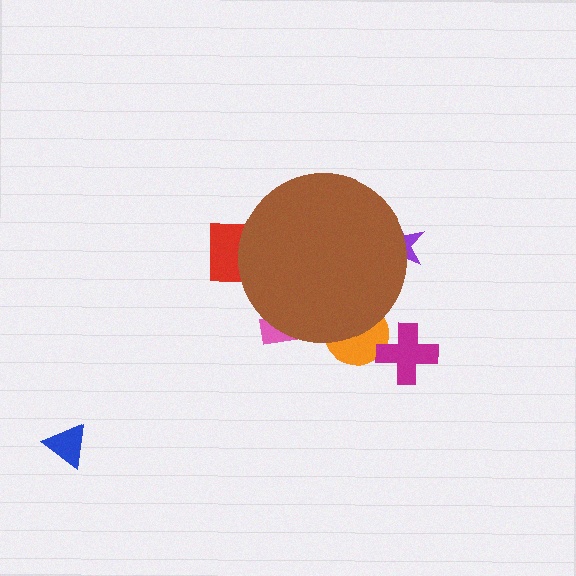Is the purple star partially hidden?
Yes, the purple star is partially hidden behind the brown circle.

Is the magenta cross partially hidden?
No, the magenta cross is fully visible.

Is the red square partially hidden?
Yes, the red square is partially hidden behind the brown circle.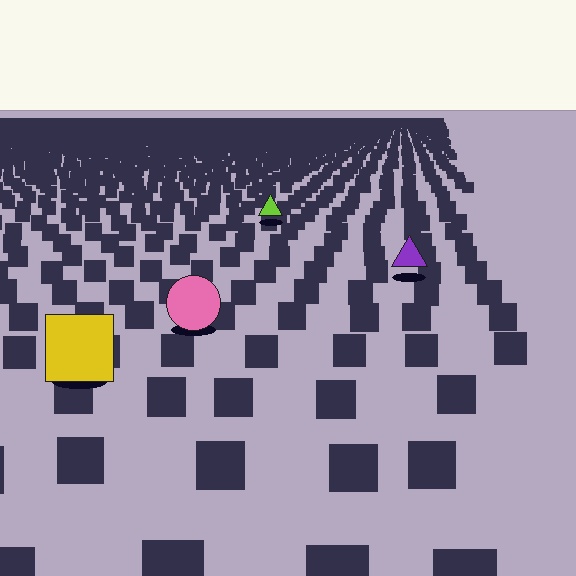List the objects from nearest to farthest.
From nearest to farthest: the yellow square, the pink circle, the purple triangle, the lime triangle.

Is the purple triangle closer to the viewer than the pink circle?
No. The pink circle is closer — you can tell from the texture gradient: the ground texture is coarser near it.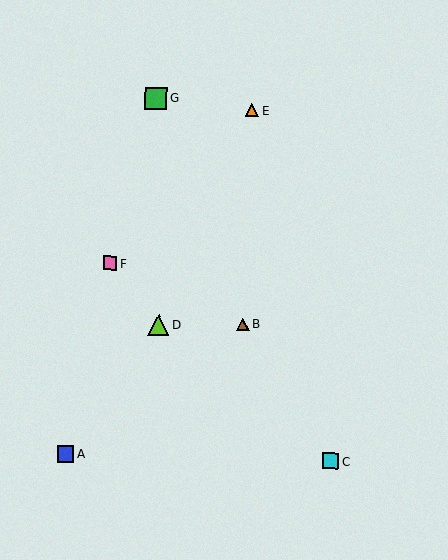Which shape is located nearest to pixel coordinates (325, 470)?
The cyan square (labeled C) at (330, 461) is nearest to that location.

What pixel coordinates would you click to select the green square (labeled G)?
Click at (156, 98) to select the green square G.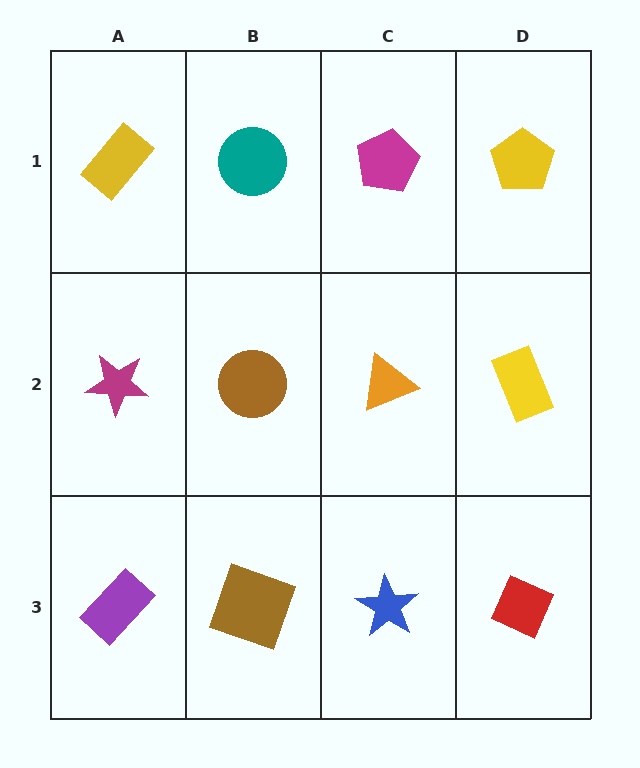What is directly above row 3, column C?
An orange triangle.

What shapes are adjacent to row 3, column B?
A brown circle (row 2, column B), a purple rectangle (row 3, column A), a blue star (row 3, column C).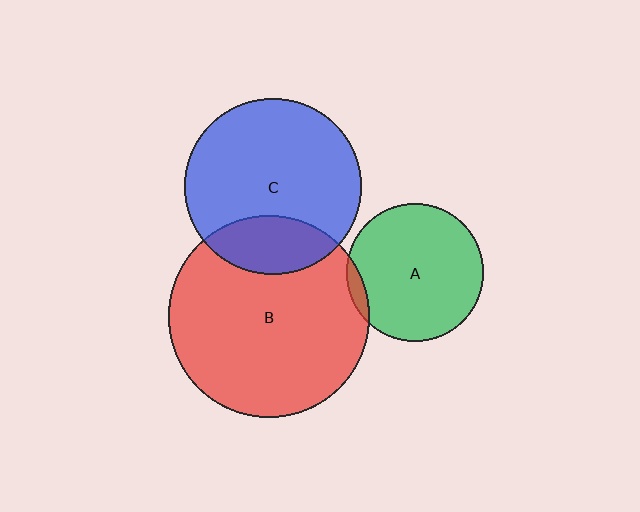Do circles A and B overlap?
Yes.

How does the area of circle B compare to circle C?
Approximately 1.3 times.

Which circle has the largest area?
Circle B (red).